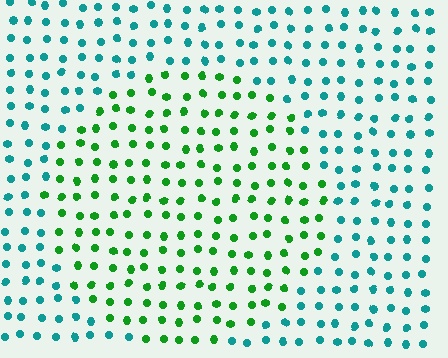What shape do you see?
I see a circle.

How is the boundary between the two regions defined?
The boundary is defined purely by a slight shift in hue (about 53 degrees). Spacing, size, and orientation are identical on both sides.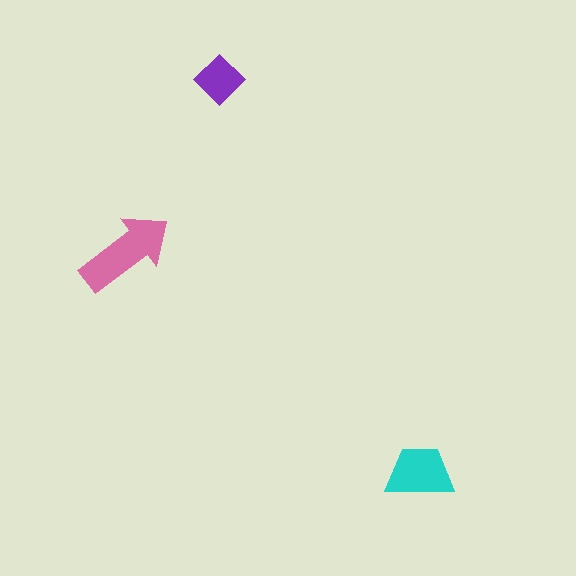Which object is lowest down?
The cyan trapezoid is bottommost.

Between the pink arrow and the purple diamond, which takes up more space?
The pink arrow.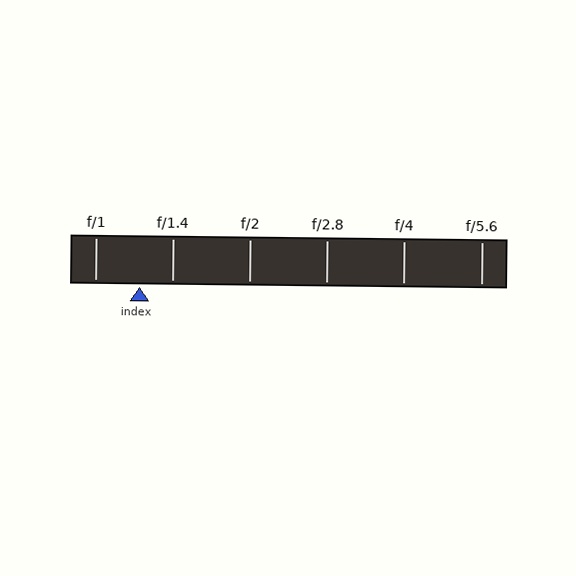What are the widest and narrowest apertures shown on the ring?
The widest aperture shown is f/1 and the narrowest is f/5.6.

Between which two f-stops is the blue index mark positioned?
The index mark is between f/1 and f/1.4.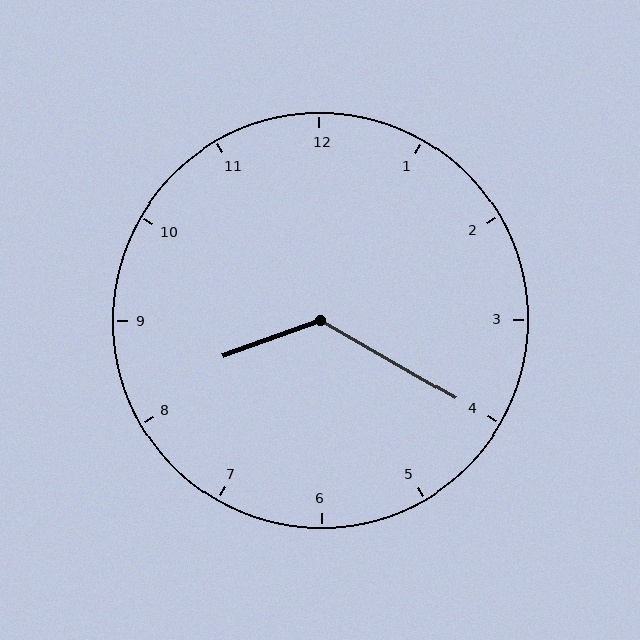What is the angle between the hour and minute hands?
Approximately 130 degrees.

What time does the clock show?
8:20.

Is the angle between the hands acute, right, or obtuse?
It is obtuse.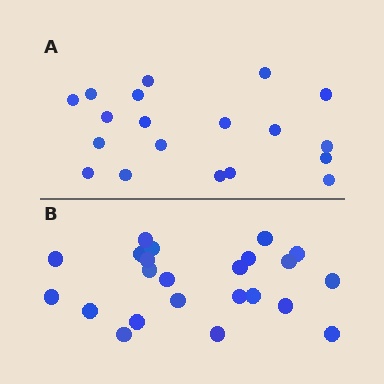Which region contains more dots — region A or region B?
Region B (the bottom region) has more dots.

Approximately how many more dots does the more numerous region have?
Region B has about 4 more dots than region A.